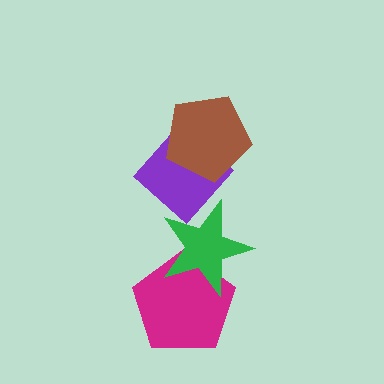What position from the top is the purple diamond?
The purple diamond is 2nd from the top.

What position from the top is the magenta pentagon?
The magenta pentagon is 4th from the top.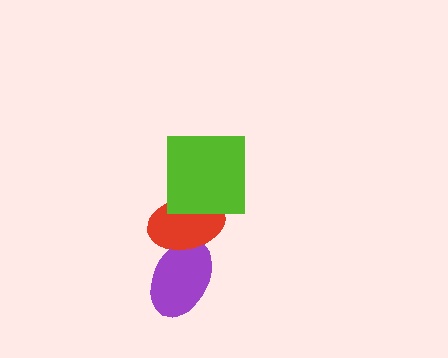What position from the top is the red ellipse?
The red ellipse is 2nd from the top.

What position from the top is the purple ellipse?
The purple ellipse is 3rd from the top.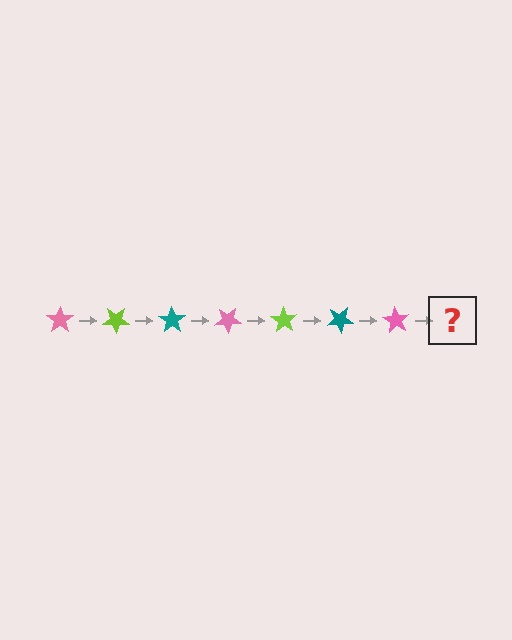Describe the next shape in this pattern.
It should be a lime star, rotated 245 degrees from the start.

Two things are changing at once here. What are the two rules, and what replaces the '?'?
The two rules are that it rotates 35 degrees each step and the color cycles through pink, lime, and teal. The '?' should be a lime star, rotated 245 degrees from the start.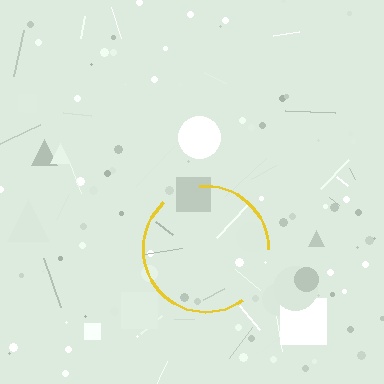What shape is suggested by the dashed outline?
The dashed outline suggests a circle.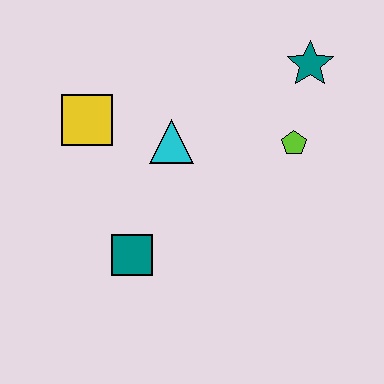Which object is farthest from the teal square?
The teal star is farthest from the teal square.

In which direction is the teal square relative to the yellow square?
The teal square is below the yellow square.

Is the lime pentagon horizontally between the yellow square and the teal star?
Yes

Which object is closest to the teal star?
The lime pentagon is closest to the teal star.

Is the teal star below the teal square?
No